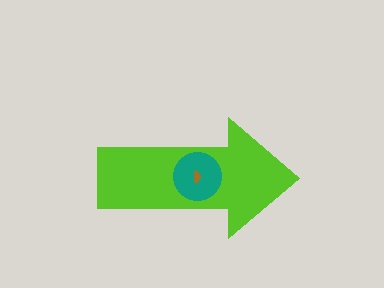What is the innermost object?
The brown semicircle.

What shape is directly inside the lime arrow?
The teal circle.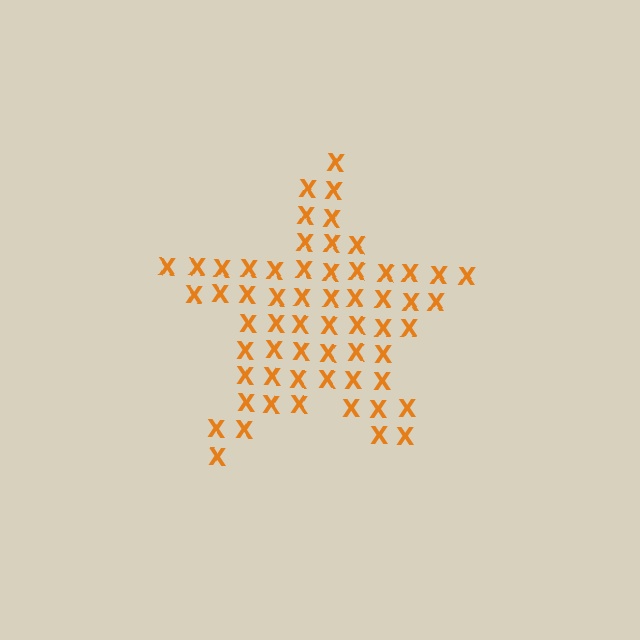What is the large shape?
The large shape is a star.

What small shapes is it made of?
It is made of small letter X's.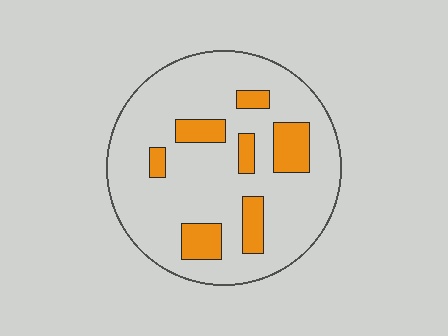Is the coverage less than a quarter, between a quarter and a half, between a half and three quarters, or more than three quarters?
Less than a quarter.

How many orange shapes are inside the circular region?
7.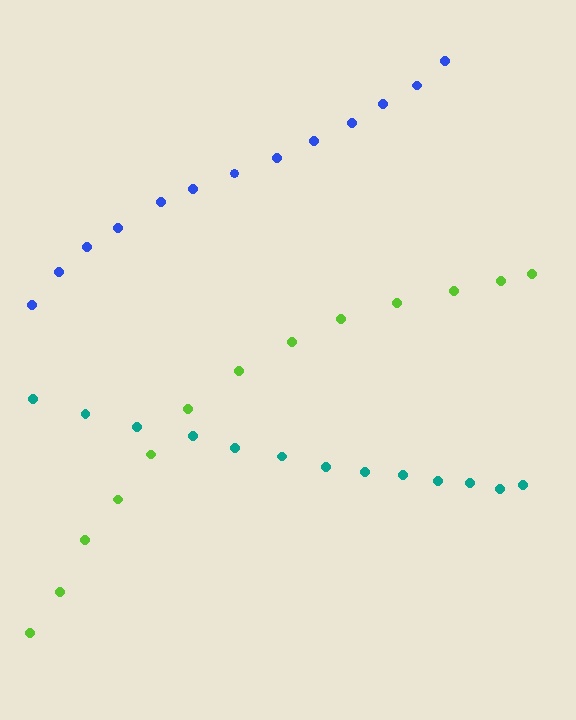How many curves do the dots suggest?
There are 3 distinct paths.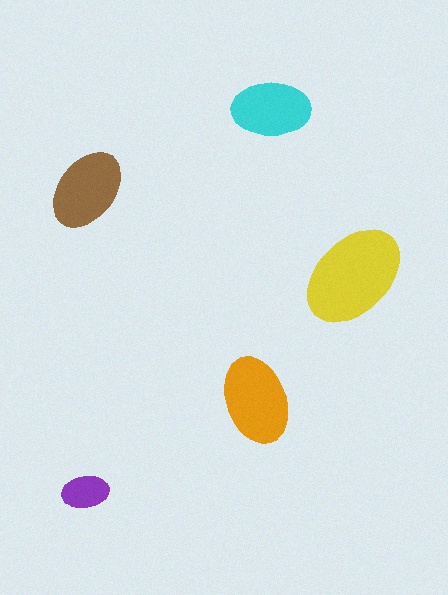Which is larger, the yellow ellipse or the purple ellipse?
The yellow one.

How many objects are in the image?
There are 5 objects in the image.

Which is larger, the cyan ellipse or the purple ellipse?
The cyan one.